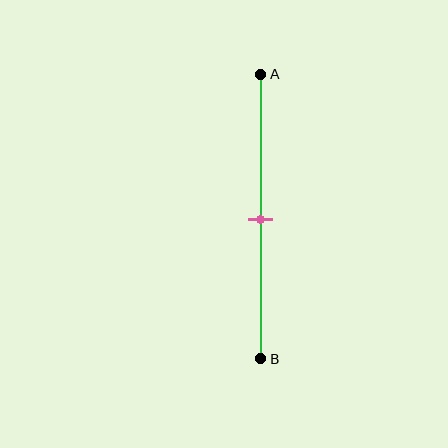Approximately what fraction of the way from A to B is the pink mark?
The pink mark is approximately 50% of the way from A to B.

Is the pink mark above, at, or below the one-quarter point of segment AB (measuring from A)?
The pink mark is below the one-quarter point of segment AB.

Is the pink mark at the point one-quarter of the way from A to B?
No, the mark is at about 50% from A, not at the 25% one-quarter point.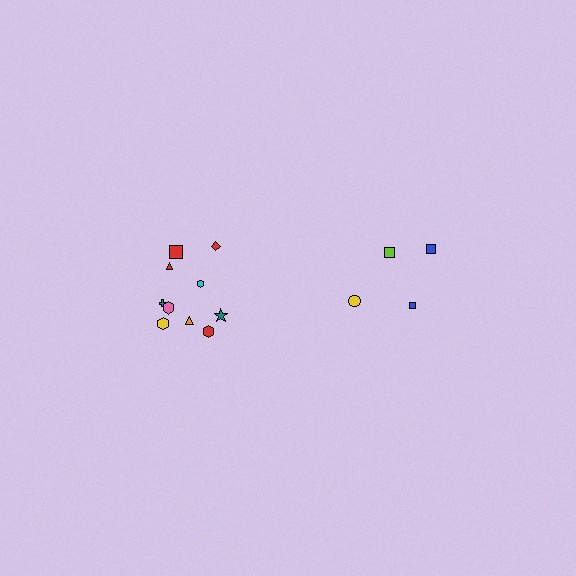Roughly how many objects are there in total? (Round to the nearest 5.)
Roughly 15 objects in total.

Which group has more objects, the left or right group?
The left group.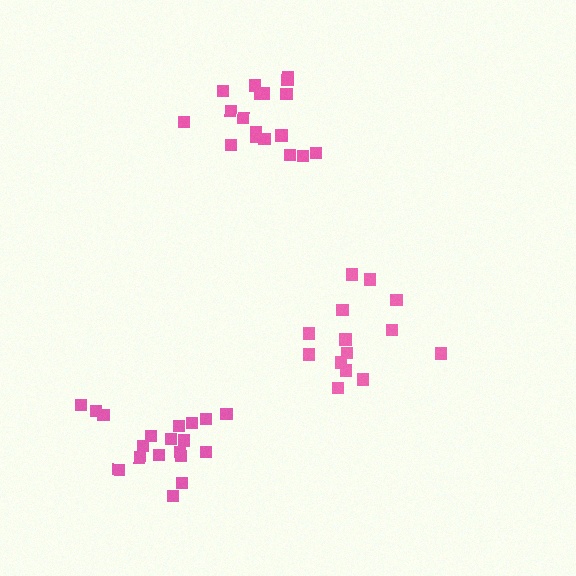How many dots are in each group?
Group 1: 14 dots, Group 2: 19 dots, Group 3: 18 dots (51 total).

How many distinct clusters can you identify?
There are 3 distinct clusters.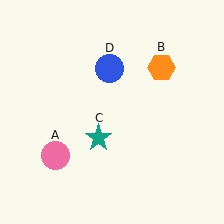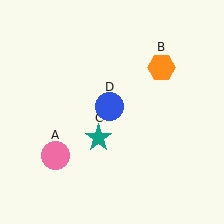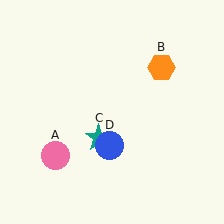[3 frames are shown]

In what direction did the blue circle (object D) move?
The blue circle (object D) moved down.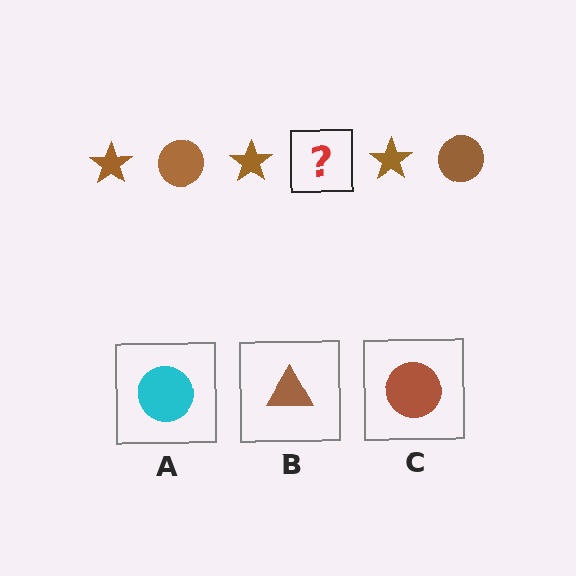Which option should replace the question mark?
Option C.